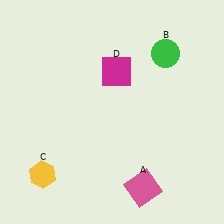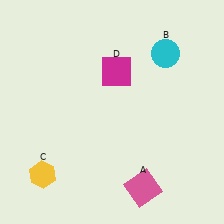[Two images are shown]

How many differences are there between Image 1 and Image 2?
There is 1 difference between the two images.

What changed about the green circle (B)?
In Image 1, B is green. In Image 2, it changed to cyan.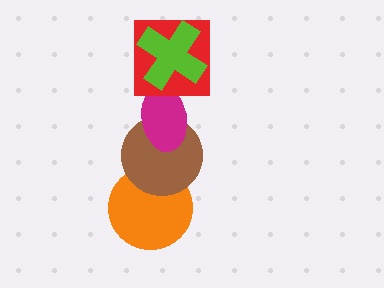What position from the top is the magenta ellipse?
The magenta ellipse is 3rd from the top.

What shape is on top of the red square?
The lime cross is on top of the red square.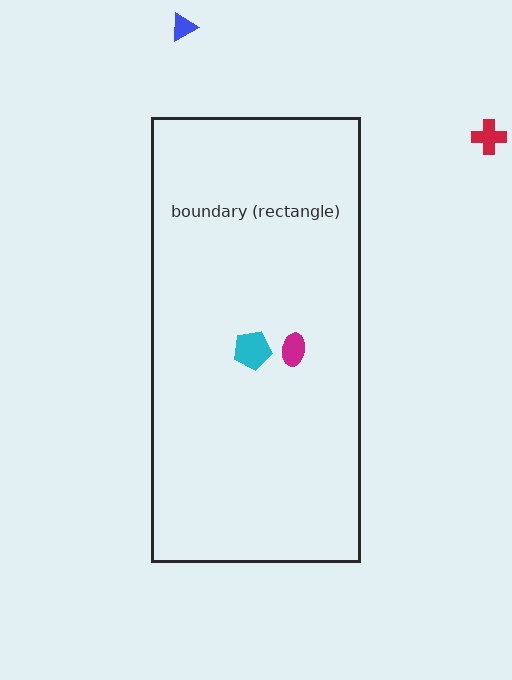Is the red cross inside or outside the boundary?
Outside.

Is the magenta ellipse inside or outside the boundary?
Inside.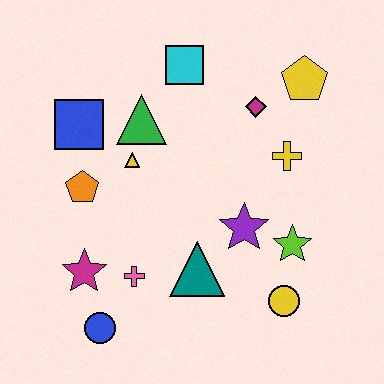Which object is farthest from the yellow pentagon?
The blue circle is farthest from the yellow pentagon.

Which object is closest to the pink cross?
The magenta star is closest to the pink cross.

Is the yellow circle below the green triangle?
Yes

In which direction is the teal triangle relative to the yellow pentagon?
The teal triangle is below the yellow pentagon.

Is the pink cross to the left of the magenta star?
No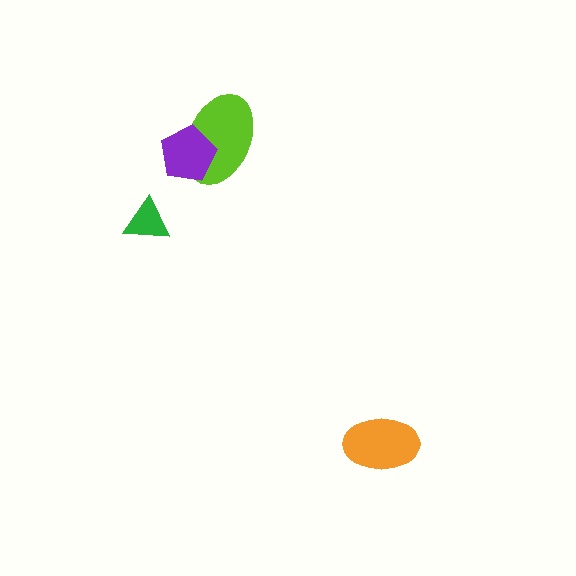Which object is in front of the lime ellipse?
The purple pentagon is in front of the lime ellipse.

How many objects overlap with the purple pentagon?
1 object overlaps with the purple pentagon.